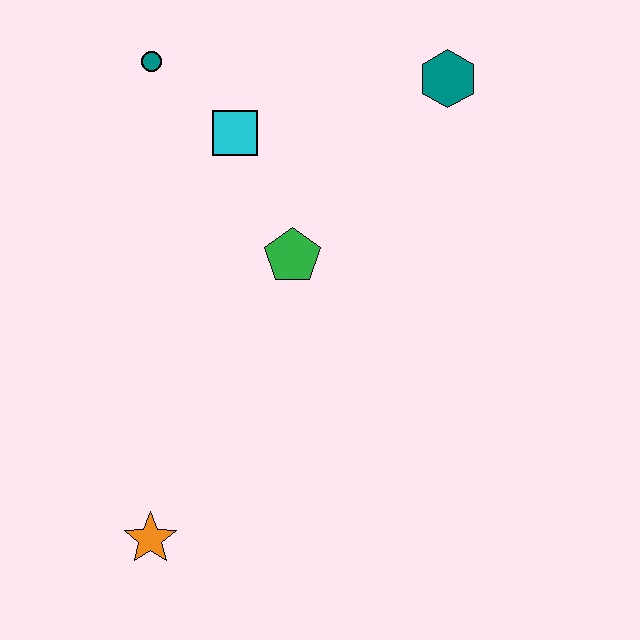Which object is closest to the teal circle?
The cyan square is closest to the teal circle.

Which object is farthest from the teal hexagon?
The orange star is farthest from the teal hexagon.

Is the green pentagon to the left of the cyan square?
No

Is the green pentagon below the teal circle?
Yes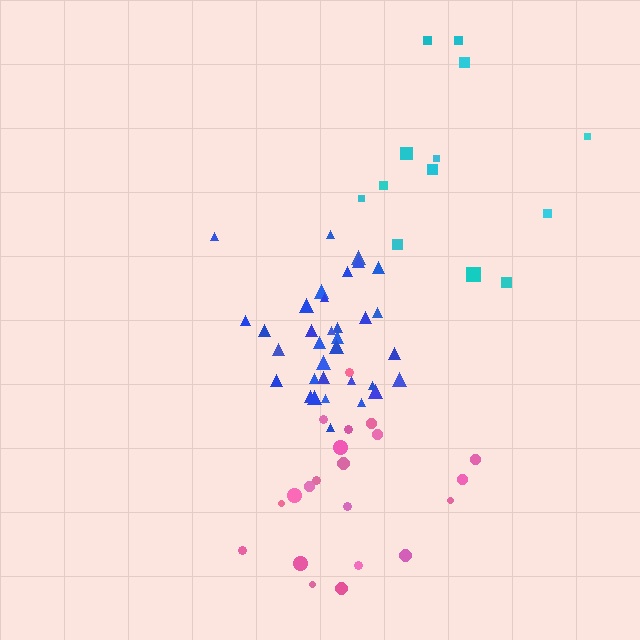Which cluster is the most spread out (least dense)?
Cyan.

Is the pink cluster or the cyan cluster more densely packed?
Pink.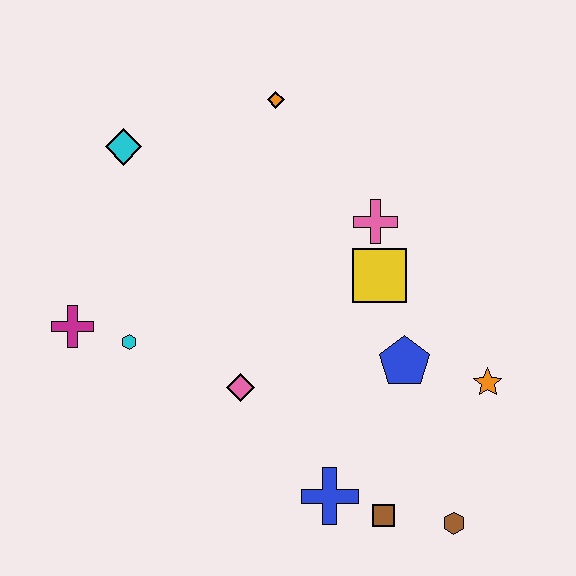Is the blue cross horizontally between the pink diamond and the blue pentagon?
Yes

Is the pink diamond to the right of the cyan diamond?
Yes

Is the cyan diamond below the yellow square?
No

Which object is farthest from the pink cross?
The magenta cross is farthest from the pink cross.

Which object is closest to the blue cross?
The brown square is closest to the blue cross.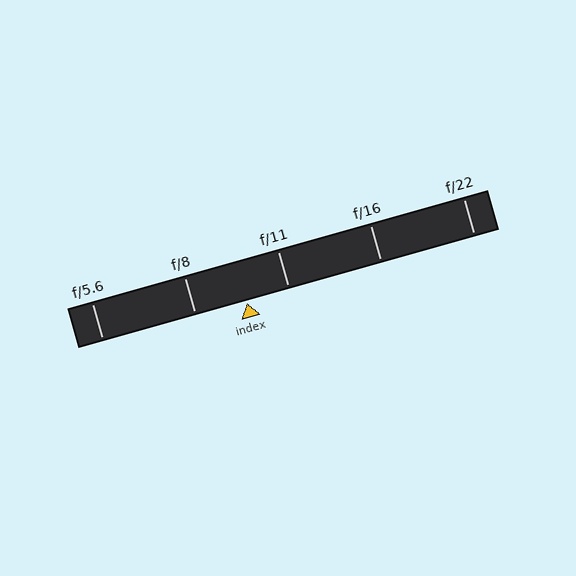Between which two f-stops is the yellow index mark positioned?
The index mark is between f/8 and f/11.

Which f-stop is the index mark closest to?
The index mark is closest to f/11.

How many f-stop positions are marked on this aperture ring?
There are 5 f-stop positions marked.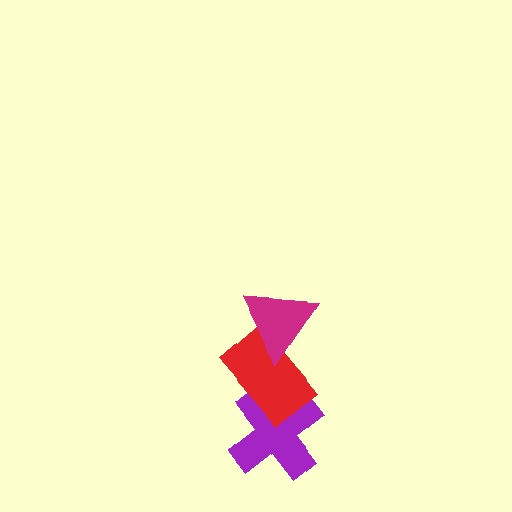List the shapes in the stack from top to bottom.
From top to bottom: the magenta triangle, the red rectangle, the purple cross.